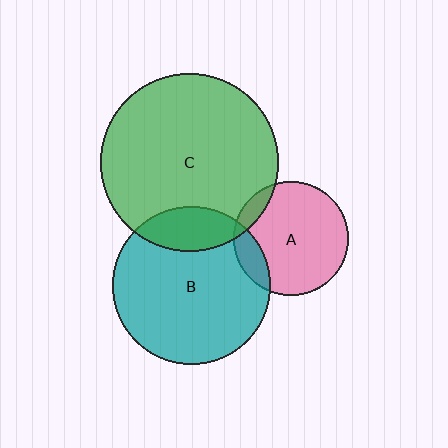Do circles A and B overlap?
Yes.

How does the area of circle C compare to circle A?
Approximately 2.4 times.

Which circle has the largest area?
Circle C (green).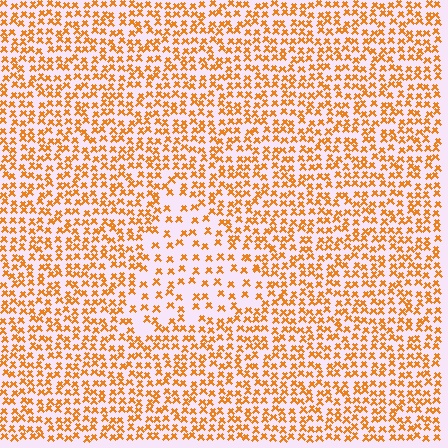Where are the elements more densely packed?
The elements are more densely packed outside the triangle boundary.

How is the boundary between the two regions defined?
The boundary is defined by a change in element density (approximately 1.9x ratio). All elements are the same color, size, and shape.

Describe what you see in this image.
The image contains small orange elements arranged at two different densities. A triangle-shaped region is visible where the elements are less densely packed than the surrounding area.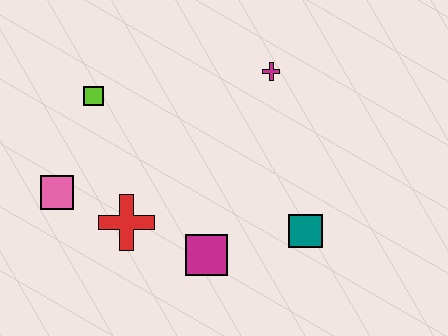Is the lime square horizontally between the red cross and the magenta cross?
No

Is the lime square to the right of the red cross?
No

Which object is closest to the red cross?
The pink square is closest to the red cross.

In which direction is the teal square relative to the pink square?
The teal square is to the right of the pink square.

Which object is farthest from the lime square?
The teal square is farthest from the lime square.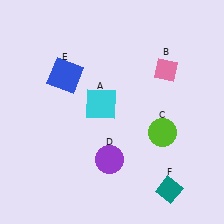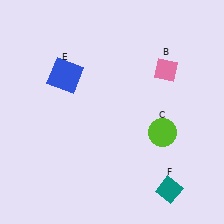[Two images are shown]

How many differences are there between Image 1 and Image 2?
There are 2 differences between the two images.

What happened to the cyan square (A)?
The cyan square (A) was removed in Image 2. It was in the top-left area of Image 1.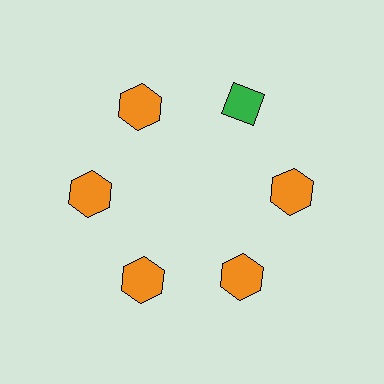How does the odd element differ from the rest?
It differs in both color (green instead of orange) and shape (diamond instead of hexagon).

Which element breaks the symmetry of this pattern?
The green diamond at roughly the 1 o'clock position breaks the symmetry. All other shapes are orange hexagons.